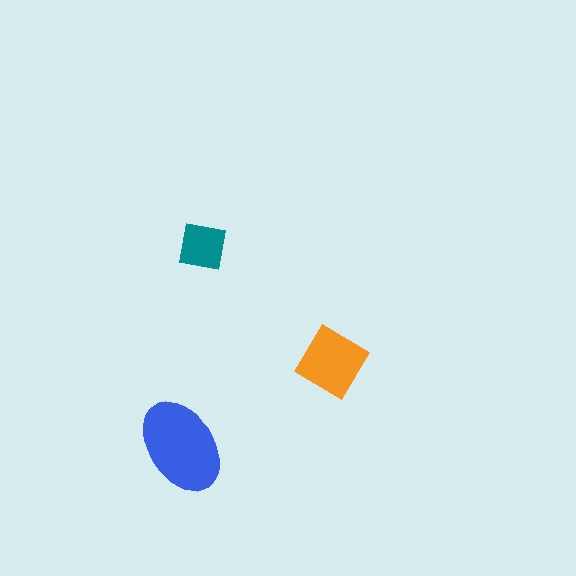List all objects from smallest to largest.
The teal square, the orange diamond, the blue ellipse.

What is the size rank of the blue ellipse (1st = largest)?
1st.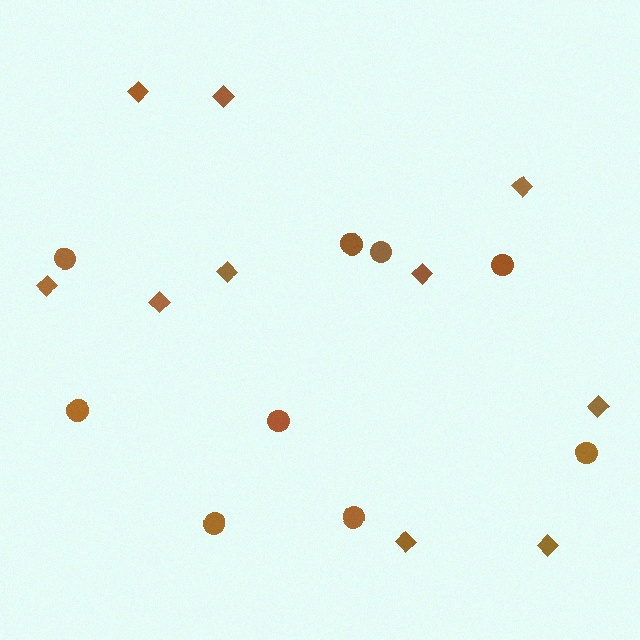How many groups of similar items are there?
There are 2 groups: one group of diamonds (10) and one group of circles (9).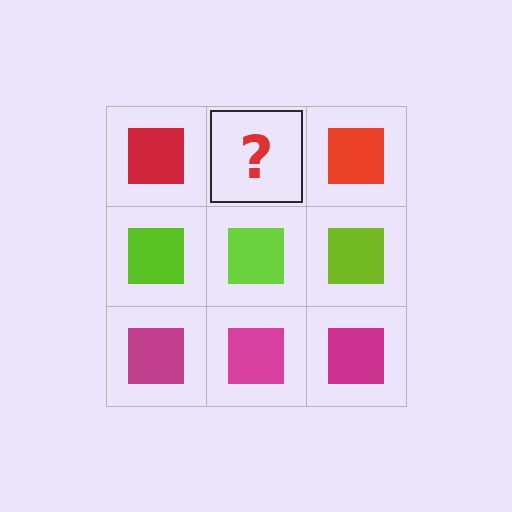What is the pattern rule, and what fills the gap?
The rule is that each row has a consistent color. The gap should be filled with a red square.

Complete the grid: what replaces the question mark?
The question mark should be replaced with a red square.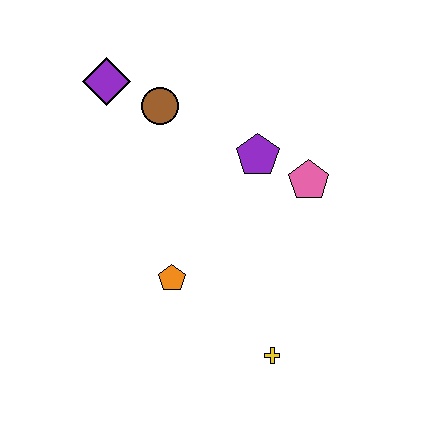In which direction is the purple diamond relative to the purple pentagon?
The purple diamond is to the left of the purple pentagon.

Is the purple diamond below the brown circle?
No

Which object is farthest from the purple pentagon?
The yellow cross is farthest from the purple pentagon.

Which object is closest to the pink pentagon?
The purple pentagon is closest to the pink pentagon.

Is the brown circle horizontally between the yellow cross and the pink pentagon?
No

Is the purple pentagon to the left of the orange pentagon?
No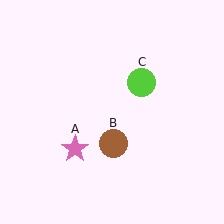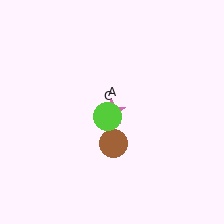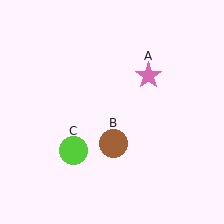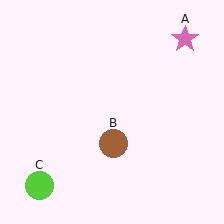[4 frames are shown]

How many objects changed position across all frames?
2 objects changed position: pink star (object A), lime circle (object C).